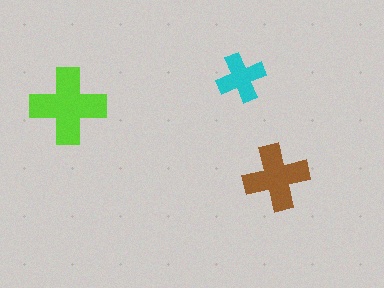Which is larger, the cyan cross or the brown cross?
The brown one.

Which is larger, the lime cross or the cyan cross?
The lime one.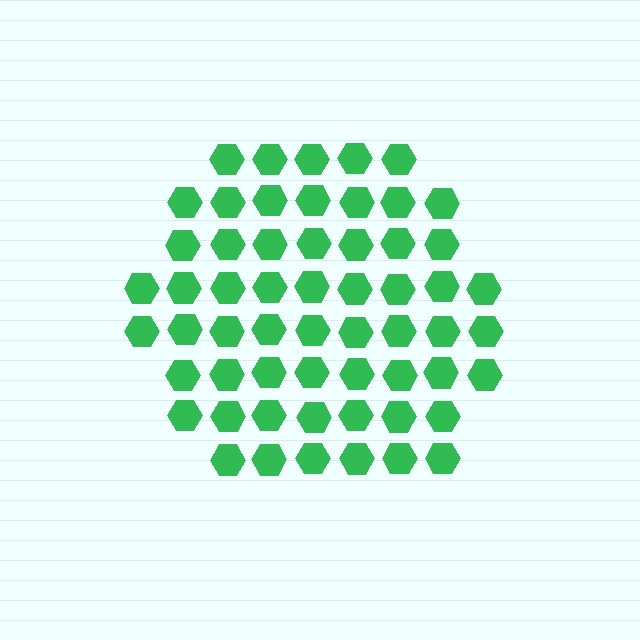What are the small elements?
The small elements are hexagons.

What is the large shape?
The large shape is a hexagon.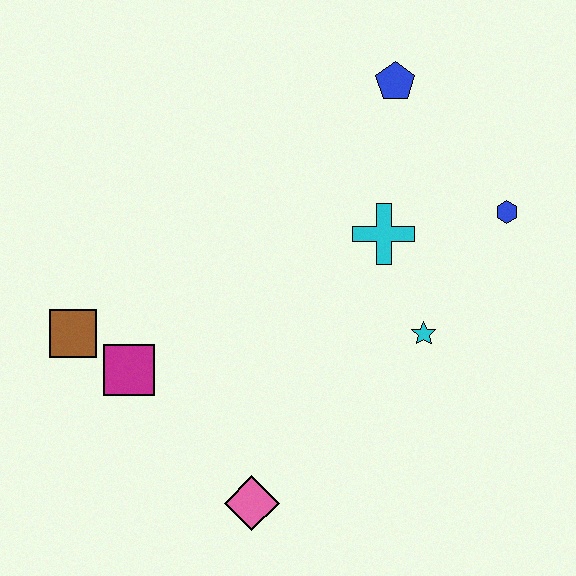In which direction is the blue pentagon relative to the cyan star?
The blue pentagon is above the cyan star.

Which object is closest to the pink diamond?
The magenta square is closest to the pink diamond.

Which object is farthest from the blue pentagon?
The pink diamond is farthest from the blue pentagon.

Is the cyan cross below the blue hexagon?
Yes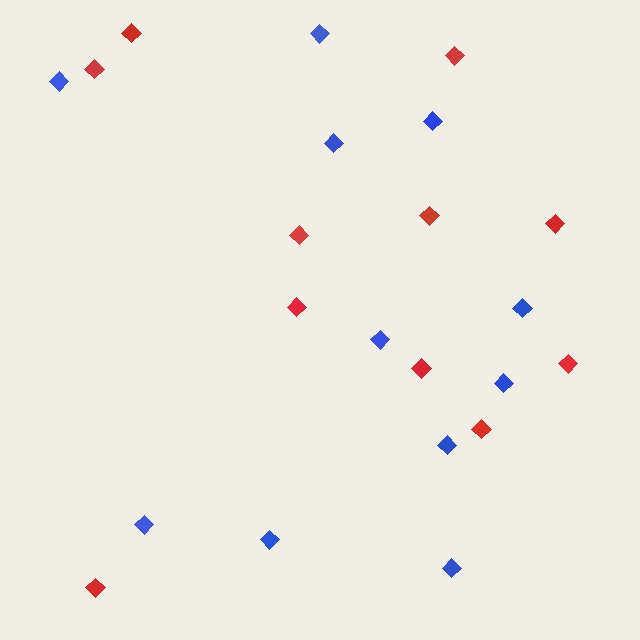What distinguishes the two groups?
There are 2 groups: one group of blue diamonds (11) and one group of red diamonds (11).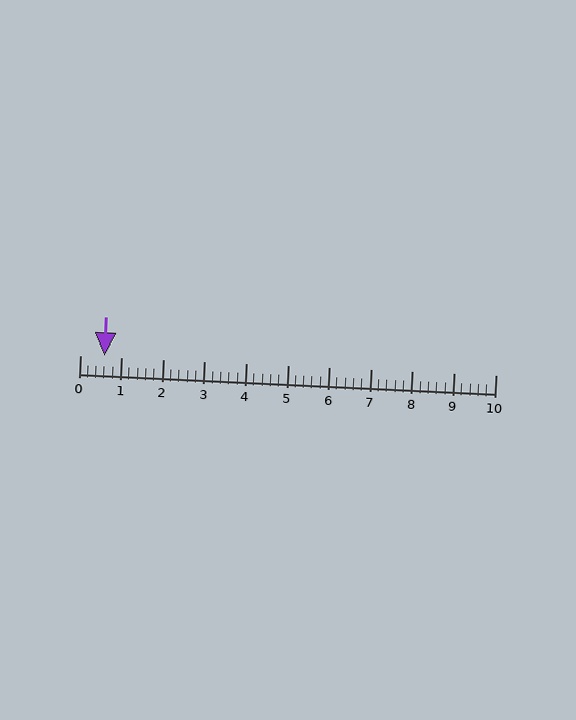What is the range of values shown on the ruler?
The ruler shows values from 0 to 10.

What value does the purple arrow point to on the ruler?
The purple arrow points to approximately 0.6.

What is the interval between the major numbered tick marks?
The major tick marks are spaced 1 units apart.